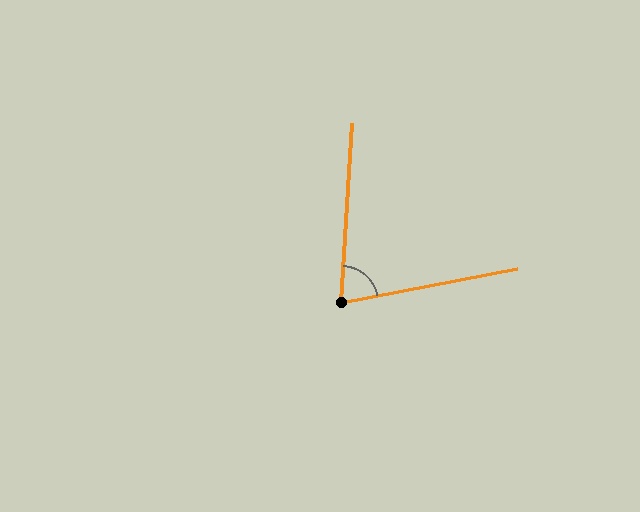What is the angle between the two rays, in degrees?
Approximately 76 degrees.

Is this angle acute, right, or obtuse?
It is acute.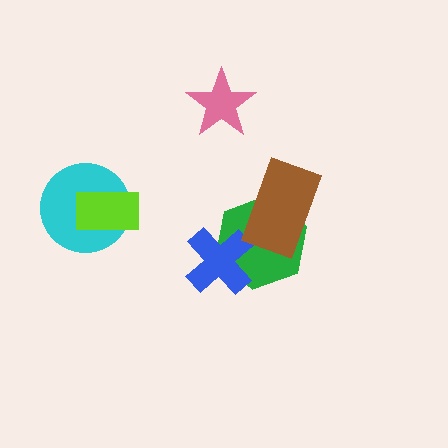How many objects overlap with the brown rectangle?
1 object overlaps with the brown rectangle.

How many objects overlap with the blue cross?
1 object overlaps with the blue cross.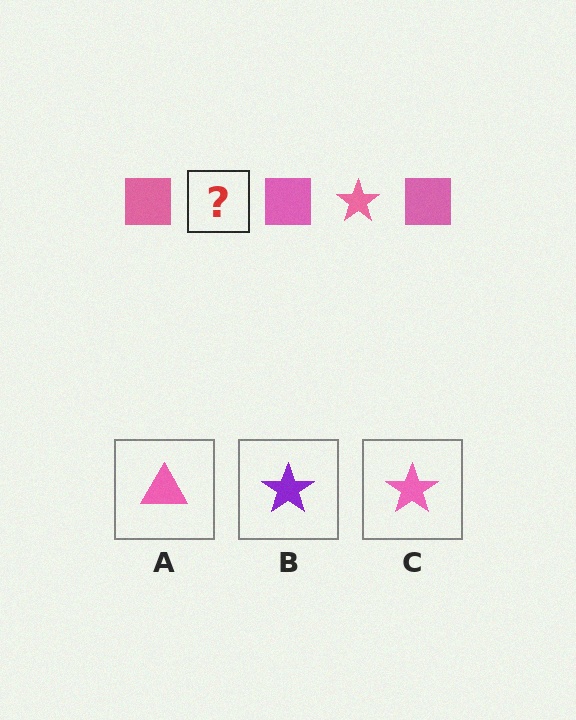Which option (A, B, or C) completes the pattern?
C.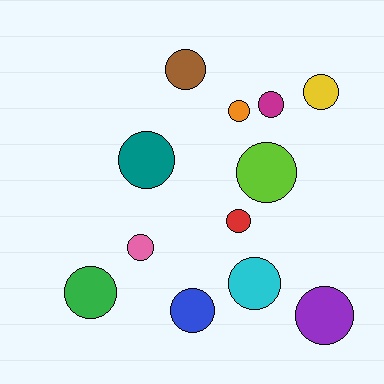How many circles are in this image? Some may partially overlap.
There are 12 circles.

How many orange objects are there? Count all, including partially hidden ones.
There is 1 orange object.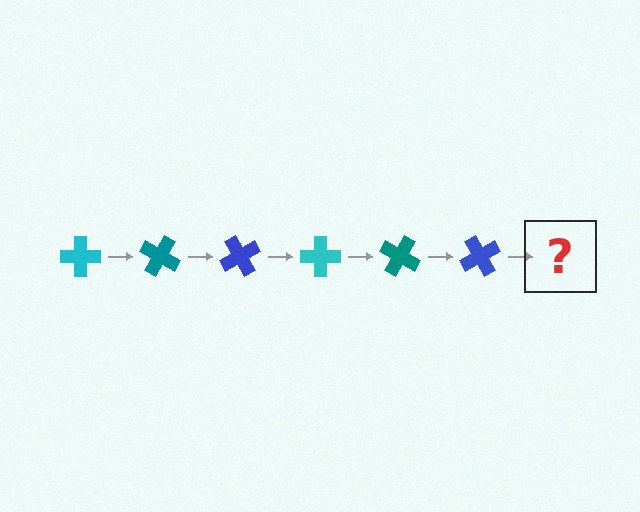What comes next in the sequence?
The next element should be a cyan cross, rotated 180 degrees from the start.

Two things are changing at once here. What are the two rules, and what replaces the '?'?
The two rules are that it rotates 30 degrees each step and the color cycles through cyan, teal, and blue. The '?' should be a cyan cross, rotated 180 degrees from the start.